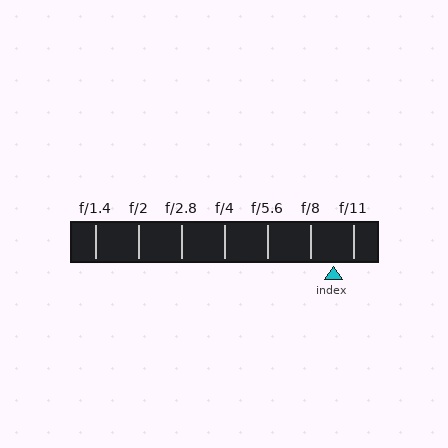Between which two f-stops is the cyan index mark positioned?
The index mark is between f/8 and f/11.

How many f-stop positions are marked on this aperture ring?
There are 7 f-stop positions marked.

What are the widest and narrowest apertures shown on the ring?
The widest aperture shown is f/1.4 and the narrowest is f/11.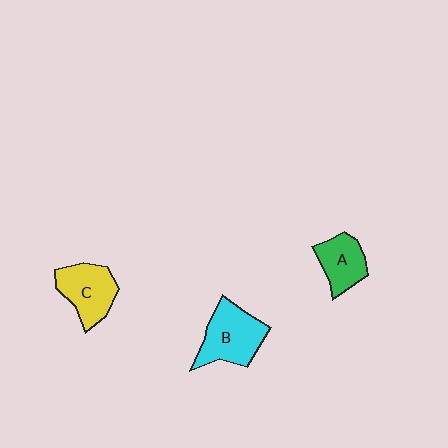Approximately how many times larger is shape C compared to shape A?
Approximately 1.3 times.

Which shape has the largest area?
Shape B (cyan).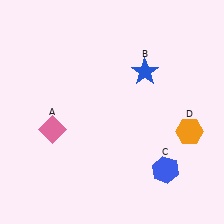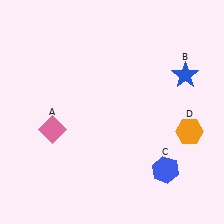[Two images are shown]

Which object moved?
The blue star (B) moved right.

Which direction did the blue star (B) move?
The blue star (B) moved right.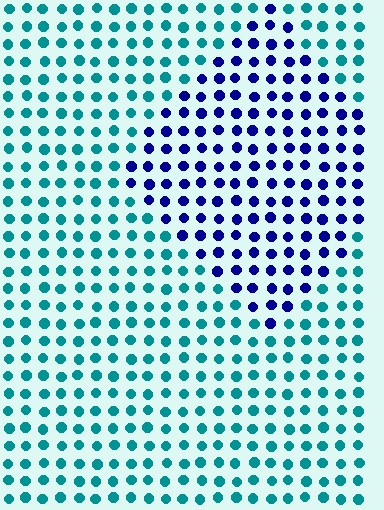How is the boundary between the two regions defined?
The boundary is defined purely by a slight shift in hue (about 60 degrees). Spacing, size, and orientation are identical on both sides.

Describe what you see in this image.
The image is filled with small teal elements in a uniform arrangement. A diamond-shaped region is visible where the elements are tinted to a slightly different hue, forming a subtle color boundary.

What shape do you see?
I see a diamond.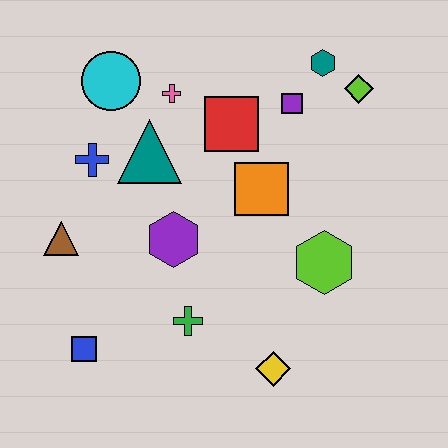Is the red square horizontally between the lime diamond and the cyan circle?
Yes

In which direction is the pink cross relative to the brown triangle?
The pink cross is above the brown triangle.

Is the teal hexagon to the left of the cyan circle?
No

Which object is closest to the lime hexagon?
The orange square is closest to the lime hexagon.